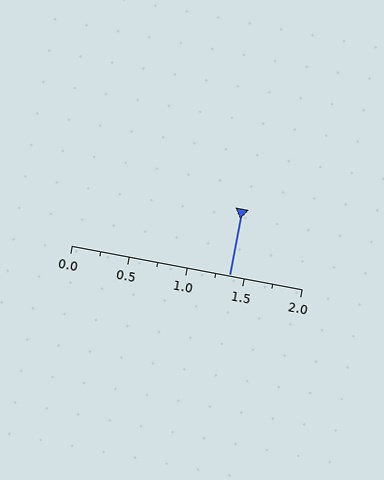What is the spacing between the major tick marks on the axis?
The major ticks are spaced 0.5 apart.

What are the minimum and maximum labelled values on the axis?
The axis runs from 0.0 to 2.0.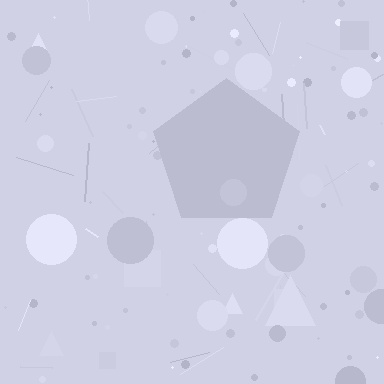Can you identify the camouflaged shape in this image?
The camouflaged shape is a pentagon.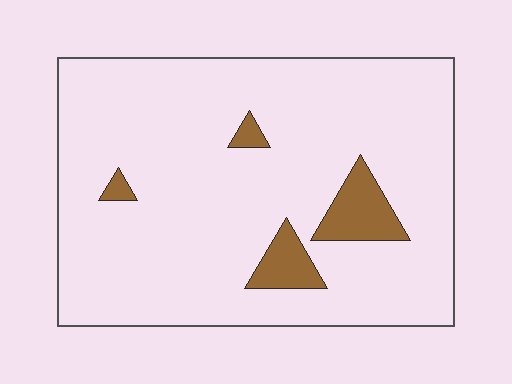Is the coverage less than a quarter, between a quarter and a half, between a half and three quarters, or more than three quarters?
Less than a quarter.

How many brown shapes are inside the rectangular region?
4.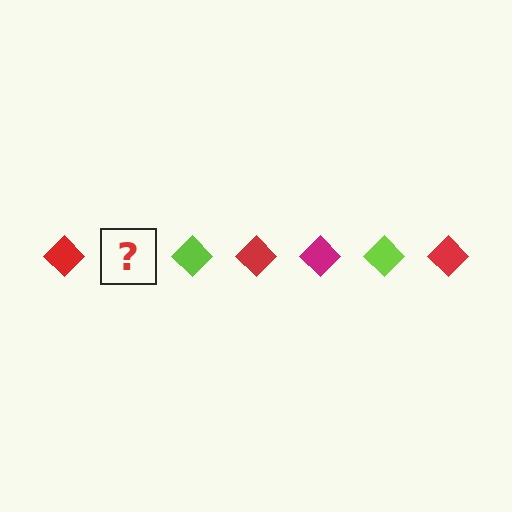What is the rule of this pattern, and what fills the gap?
The rule is that the pattern cycles through red, magenta, lime diamonds. The gap should be filled with a magenta diamond.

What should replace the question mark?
The question mark should be replaced with a magenta diamond.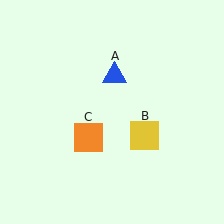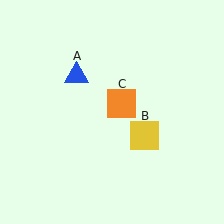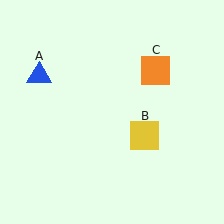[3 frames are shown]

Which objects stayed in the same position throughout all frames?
Yellow square (object B) remained stationary.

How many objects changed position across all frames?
2 objects changed position: blue triangle (object A), orange square (object C).